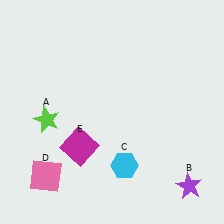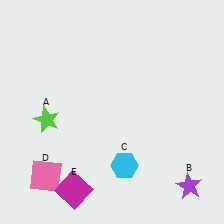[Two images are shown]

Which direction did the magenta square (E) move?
The magenta square (E) moved down.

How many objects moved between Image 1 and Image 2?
1 object moved between the two images.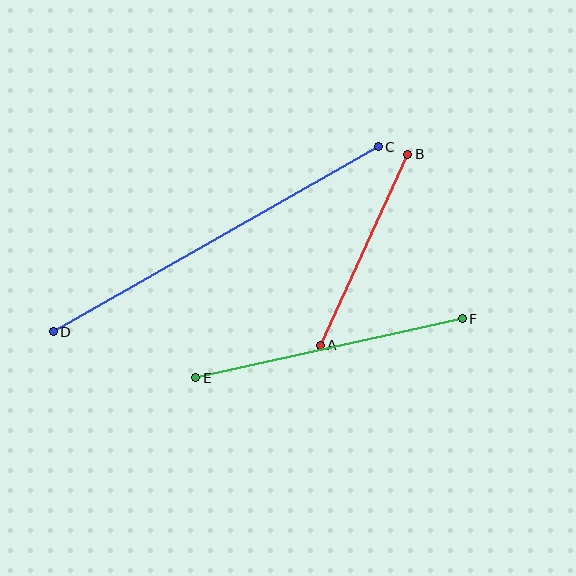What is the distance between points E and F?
The distance is approximately 273 pixels.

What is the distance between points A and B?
The distance is approximately 210 pixels.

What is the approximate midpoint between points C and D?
The midpoint is at approximately (216, 239) pixels.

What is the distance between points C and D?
The distance is approximately 374 pixels.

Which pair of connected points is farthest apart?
Points C and D are farthest apart.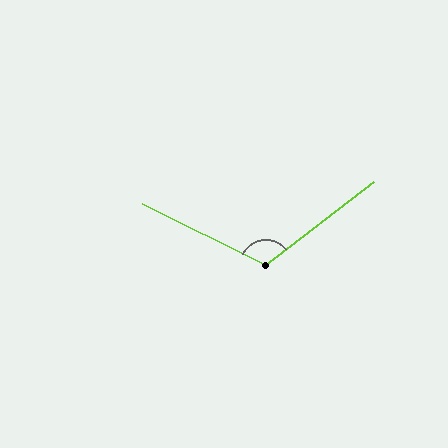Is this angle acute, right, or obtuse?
It is obtuse.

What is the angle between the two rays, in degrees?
Approximately 116 degrees.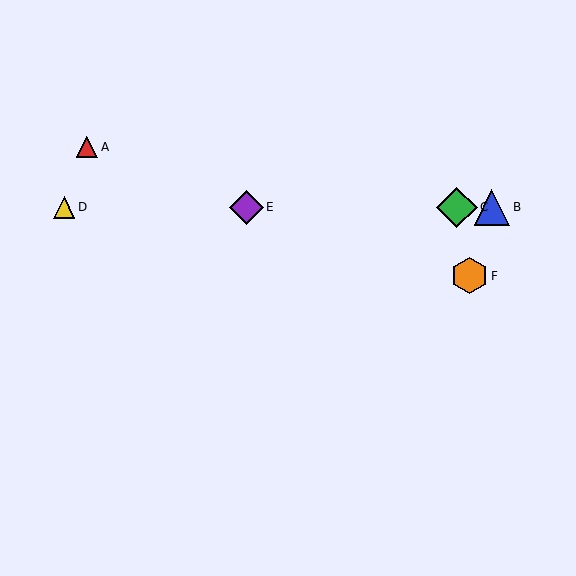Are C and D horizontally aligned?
Yes, both are at y≈207.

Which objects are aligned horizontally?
Objects B, C, D, E are aligned horizontally.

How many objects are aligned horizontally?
4 objects (B, C, D, E) are aligned horizontally.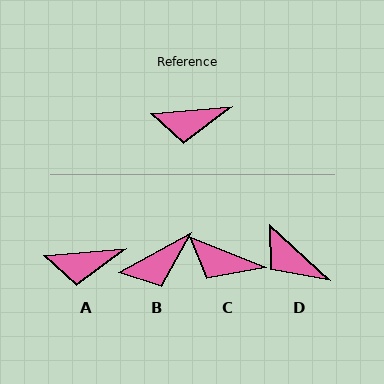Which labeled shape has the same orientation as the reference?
A.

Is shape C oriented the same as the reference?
No, it is off by about 26 degrees.